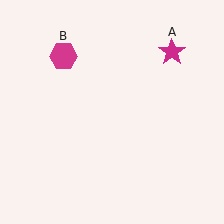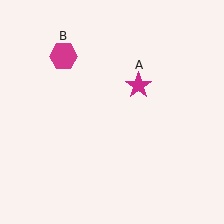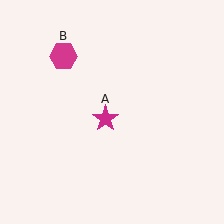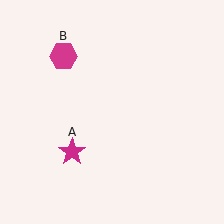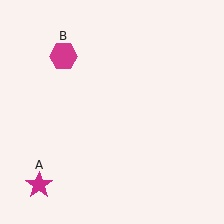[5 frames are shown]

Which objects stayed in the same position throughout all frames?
Magenta hexagon (object B) remained stationary.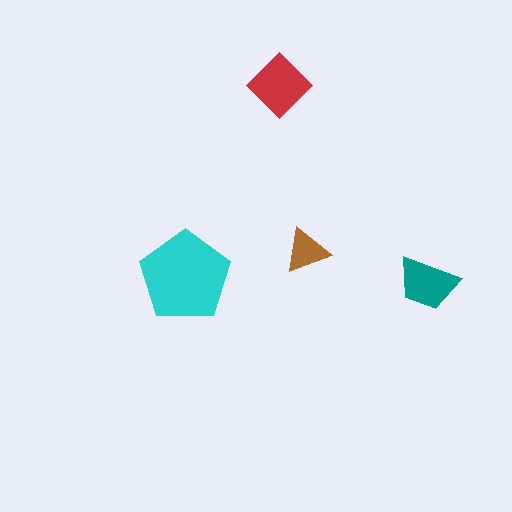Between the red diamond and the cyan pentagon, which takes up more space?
The cyan pentagon.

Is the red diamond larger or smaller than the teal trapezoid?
Larger.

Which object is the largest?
The cyan pentagon.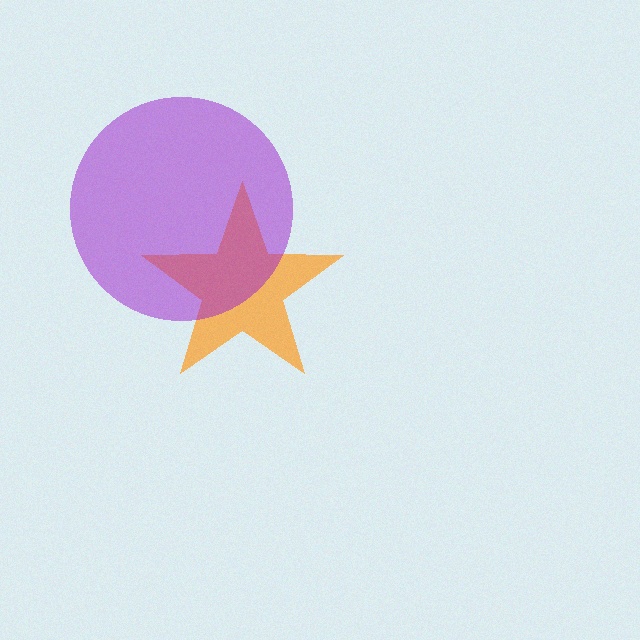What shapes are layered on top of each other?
The layered shapes are: an orange star, a purple circle.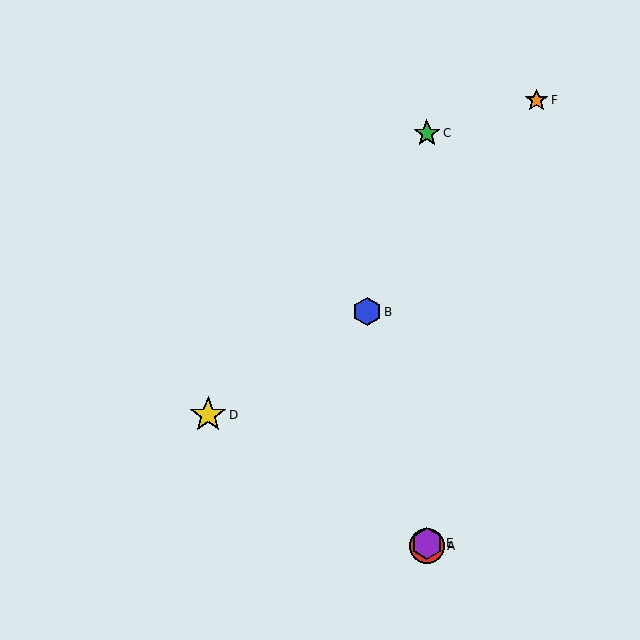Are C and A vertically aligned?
Yes, both are at x≈427.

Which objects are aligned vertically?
Objects A, C, E are aligned vertically.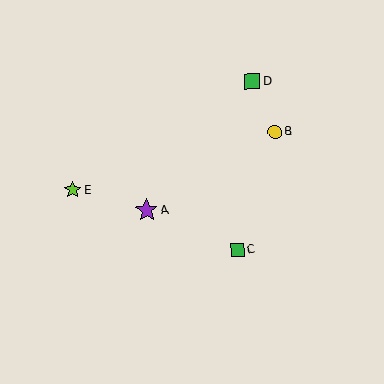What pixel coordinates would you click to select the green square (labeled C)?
Click at (238, 250) to select the green square C.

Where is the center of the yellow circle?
The center of the yellow circle is at (275, 132).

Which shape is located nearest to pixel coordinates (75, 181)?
The lime star (labeled E) at (73, 190) is nearest to that location.